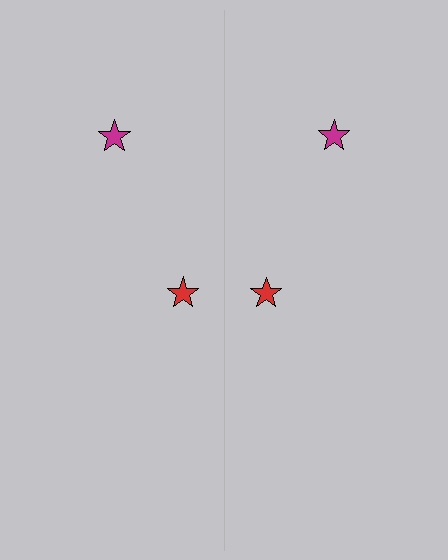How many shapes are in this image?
There are 4 shapes in this image.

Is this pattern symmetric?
Yes, this pattern has bilateral (reflection) symmetry.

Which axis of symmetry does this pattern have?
The pattern has a vertical axis of symmetry running through the center of the image.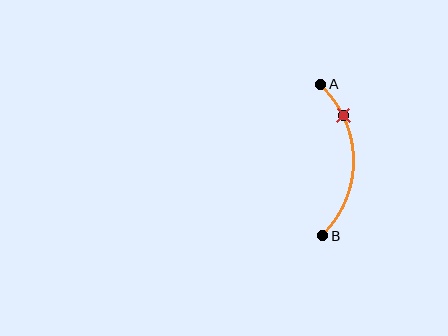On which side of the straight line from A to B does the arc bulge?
The arc bulges to the right of the straight line connecting A and B.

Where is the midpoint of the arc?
The arc midpoint is the point on the curve farthest from the straight line joining A and B. It sits to the right of that line.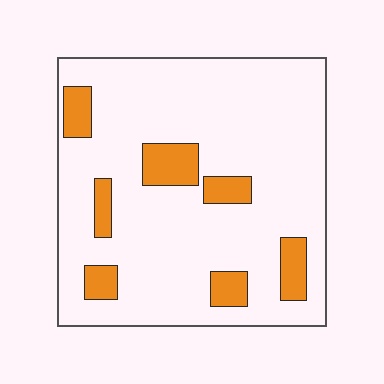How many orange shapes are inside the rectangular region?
7.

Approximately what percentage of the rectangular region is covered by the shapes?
Approximately 15%.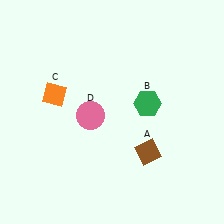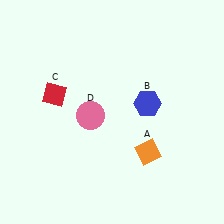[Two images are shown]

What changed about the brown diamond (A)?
In Image 1, A is brown. In Image 2, it changed to orange.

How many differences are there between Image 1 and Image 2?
There are 3 differences between the two images.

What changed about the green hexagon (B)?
In Image 1, B is green. In Image 2, it changed to blue.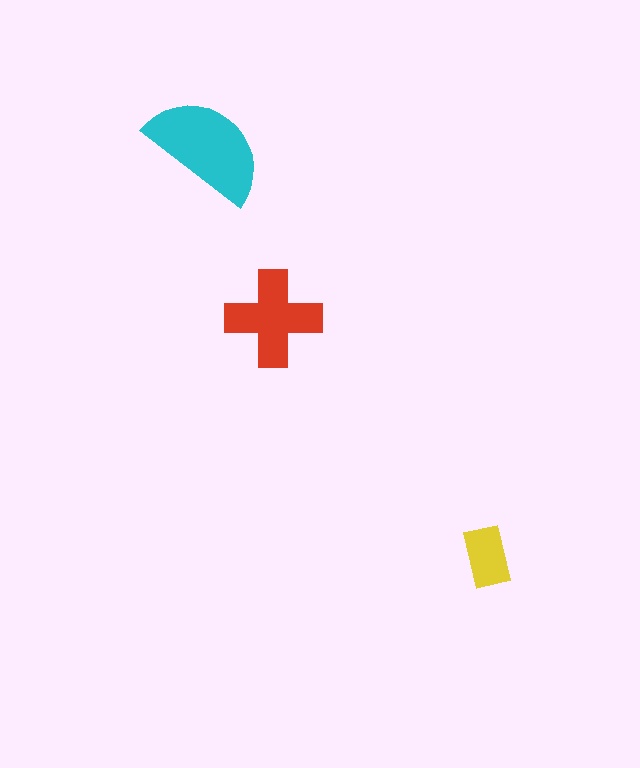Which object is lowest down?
The yellow rectangle is bottommost.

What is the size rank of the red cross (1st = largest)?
2nd.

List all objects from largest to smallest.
The cyan semicircle, the red cross, the yellow rectangle.